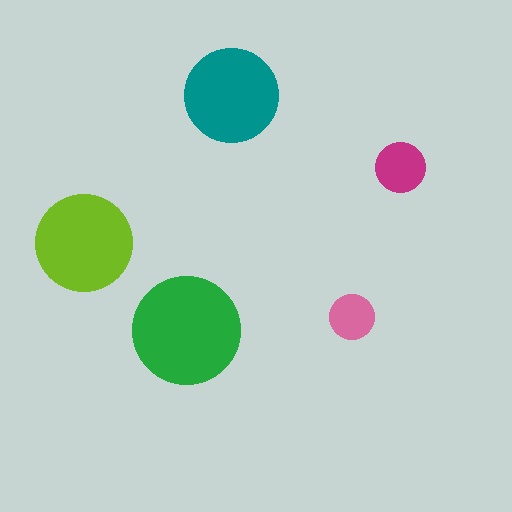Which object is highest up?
The teal circle is topmost.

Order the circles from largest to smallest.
the green one, the lime one, the teal one, the magenta one, the pink one.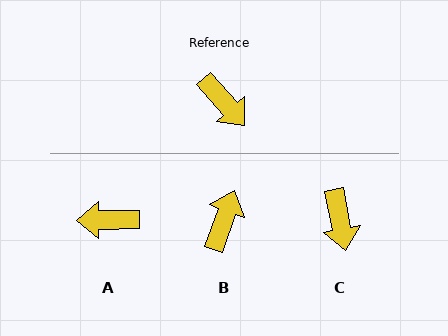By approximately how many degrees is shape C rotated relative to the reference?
Approximately 30 degrees clockwise.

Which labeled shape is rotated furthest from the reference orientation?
A, about 130 degrees away.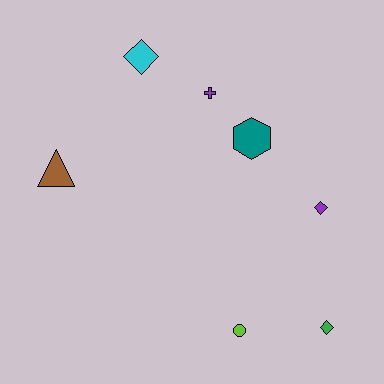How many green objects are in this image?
There is 1 green object.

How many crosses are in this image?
There is 1 cross.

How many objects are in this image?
There are 7 objects.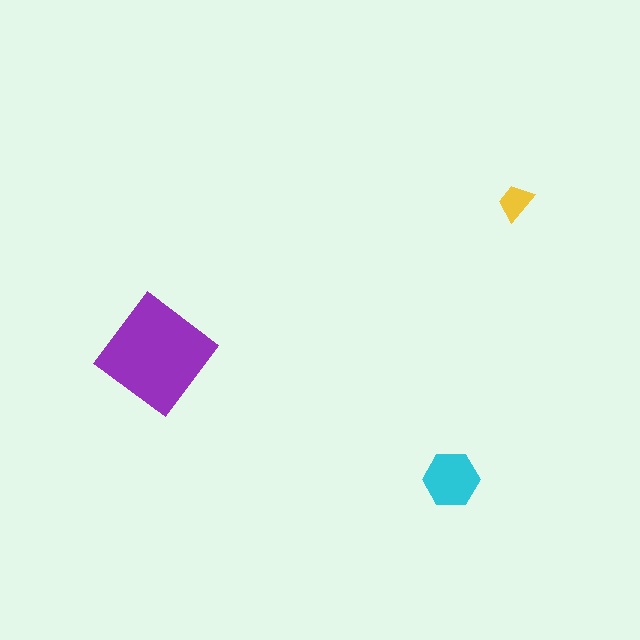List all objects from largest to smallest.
The purple diamond, the cyan hexagon, the yellow trapezoid.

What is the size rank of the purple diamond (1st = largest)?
1st.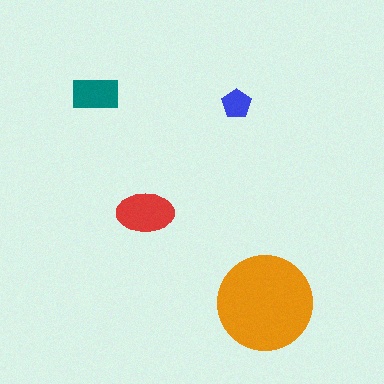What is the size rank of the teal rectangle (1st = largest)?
3rd.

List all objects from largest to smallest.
The orange circle, the red ellipse, the teal rectangle, the blue pentagon.